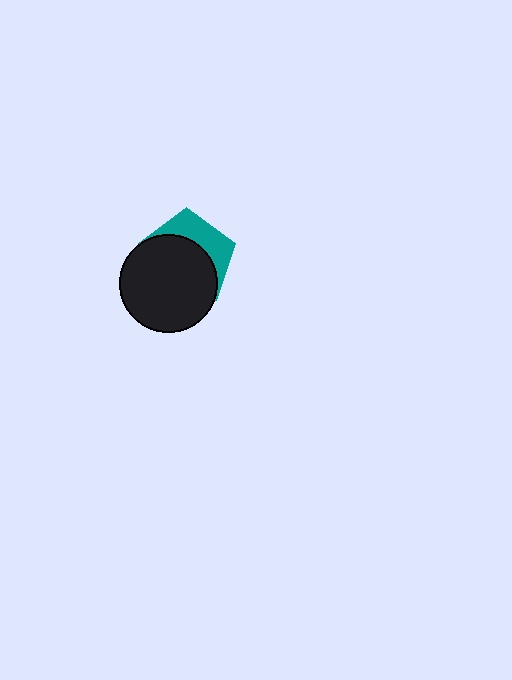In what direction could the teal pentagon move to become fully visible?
The teal pentagon could move toward the upper-right. That would shift it out from behind the black circle entirely.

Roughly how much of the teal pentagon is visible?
A small part of it is visible (roughly 34%).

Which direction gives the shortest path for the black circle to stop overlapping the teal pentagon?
Moving toward the lower-left gives the shortest separation.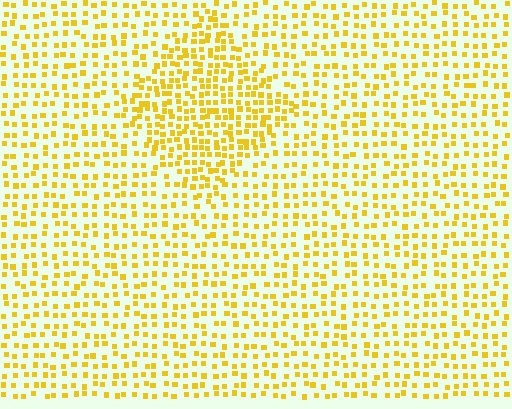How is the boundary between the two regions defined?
The boundary is defined by a change in element density (approximately 1.7x ratio). All elements are the same color, size, and shape.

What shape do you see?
I see a diamond.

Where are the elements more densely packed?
The elements are more densely packed inside the diamond boundary.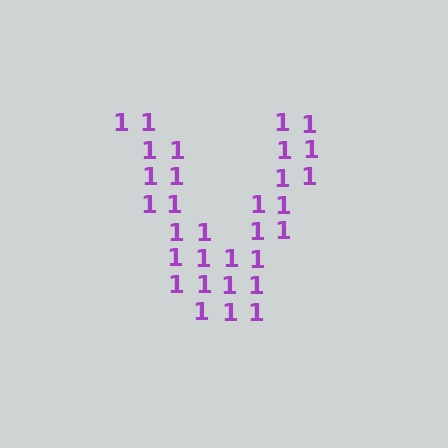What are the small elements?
The small elements are digit 1's.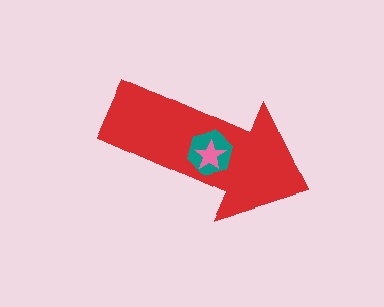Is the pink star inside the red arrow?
Yes.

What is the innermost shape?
The pink star.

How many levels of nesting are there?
3.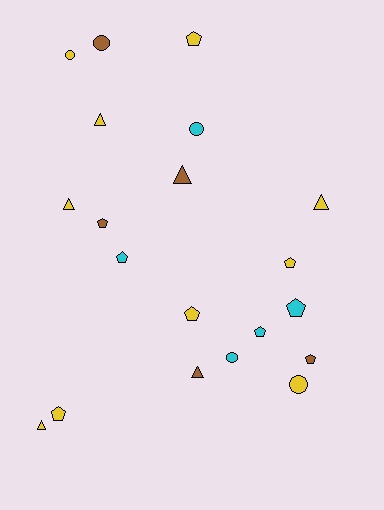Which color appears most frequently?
Yellow, with 10 objects.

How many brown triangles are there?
There are 2 brown triangles.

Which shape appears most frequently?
Pentagon, with 9 objects.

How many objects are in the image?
There are 20 objects.